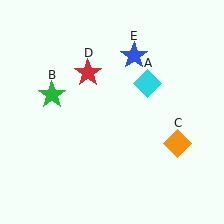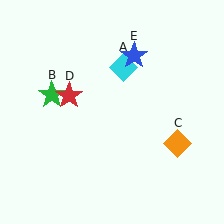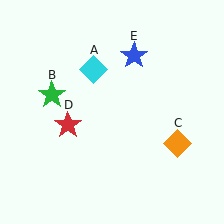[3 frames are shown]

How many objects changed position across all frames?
2 objects changed position: cyan diamond (object A), red star (object D).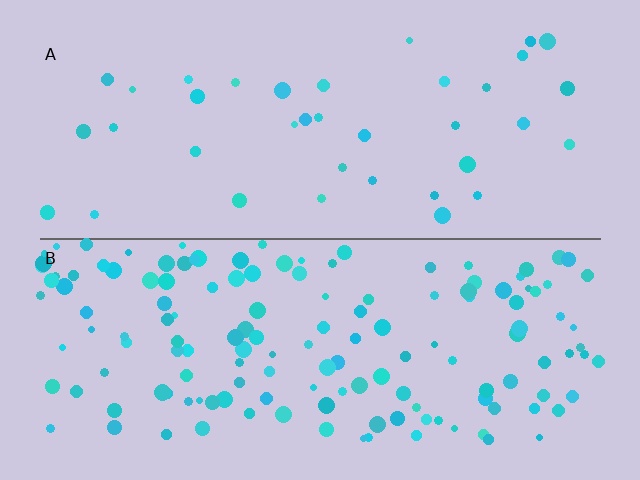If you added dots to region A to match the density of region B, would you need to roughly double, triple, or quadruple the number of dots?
Approximately quadruple.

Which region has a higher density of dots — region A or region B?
B (the bottom).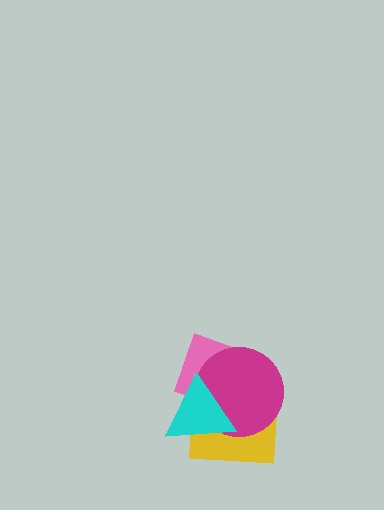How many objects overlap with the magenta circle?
3 objects overlap with the magenta circle.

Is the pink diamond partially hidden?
Yes, it is partially covered by another shape.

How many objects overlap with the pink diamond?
3 objects overlap with the pink diamond.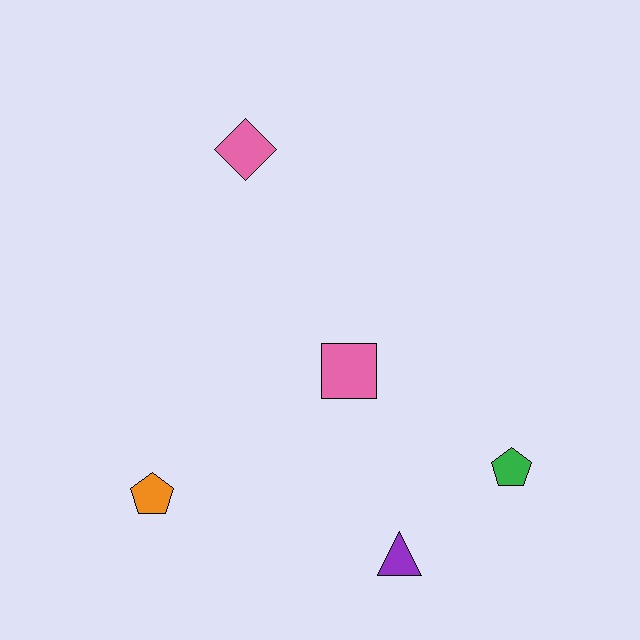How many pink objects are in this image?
There are 2 pink objects.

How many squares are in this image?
There is 1 square.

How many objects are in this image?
There are 5 objects.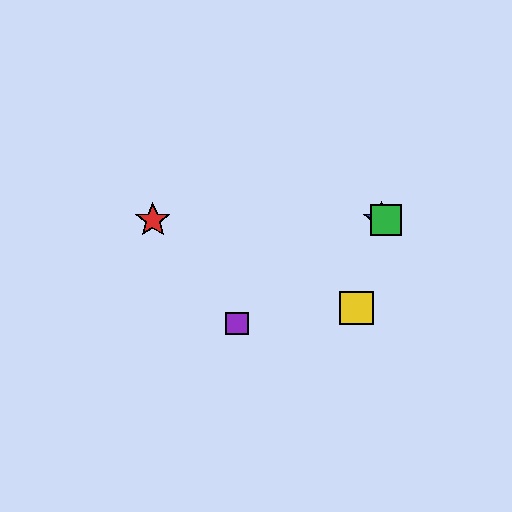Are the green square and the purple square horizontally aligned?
No, the green square is at y≈220 and the purple square is at y≈324.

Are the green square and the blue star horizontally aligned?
Yes, both are at y≈220.